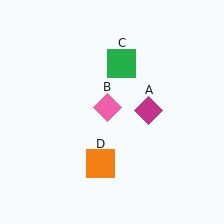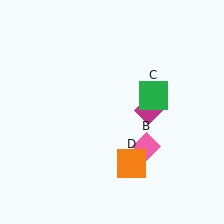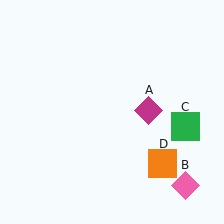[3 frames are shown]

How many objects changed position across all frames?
3 objects changed position: pink diamond (object B), green square (object C), orange square (object D).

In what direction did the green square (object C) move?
The green square (object C) moved down and to the right.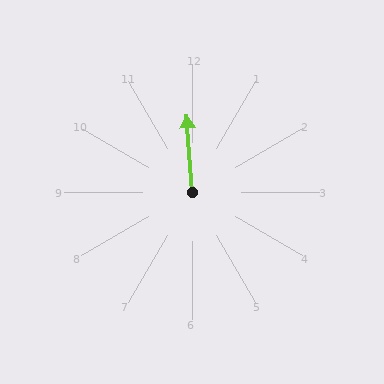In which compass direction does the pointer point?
North.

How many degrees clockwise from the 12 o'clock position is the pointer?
Approximately 356 degrees.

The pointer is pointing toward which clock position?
Roughly 12 o'clock.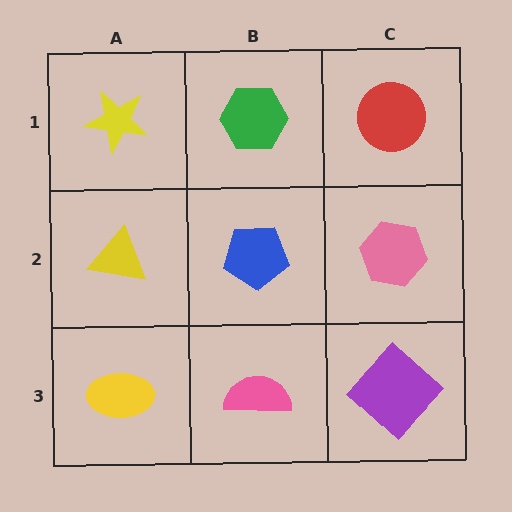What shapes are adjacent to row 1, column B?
A blue pentagon (row 2, column B), a yellow star (row 1, column A), a red circle (row 1, column C).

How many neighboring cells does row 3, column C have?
2.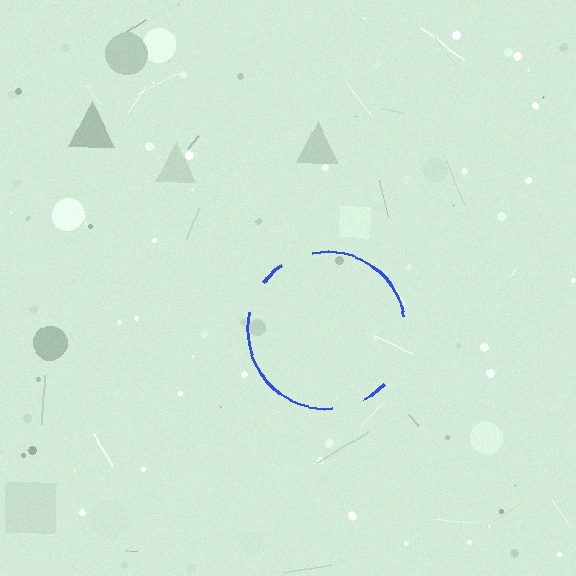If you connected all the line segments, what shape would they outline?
They would outline a circle.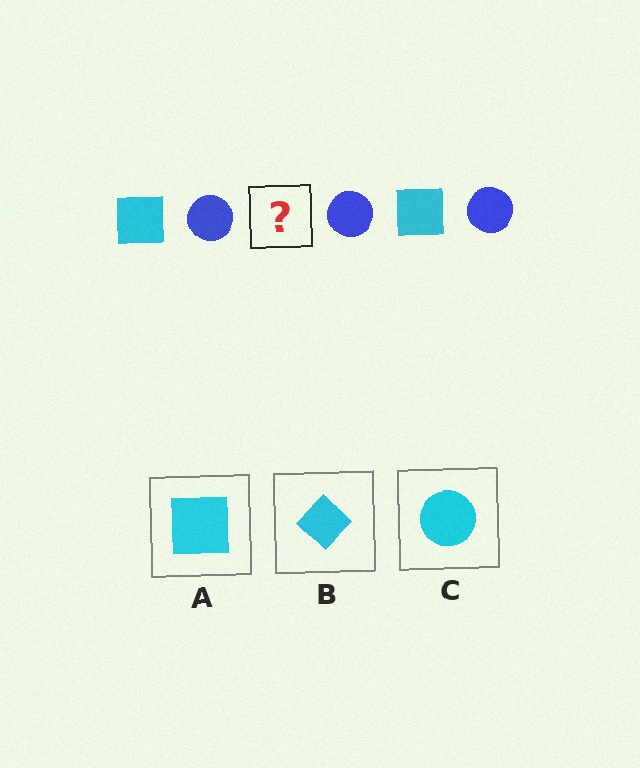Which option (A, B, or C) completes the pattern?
A.